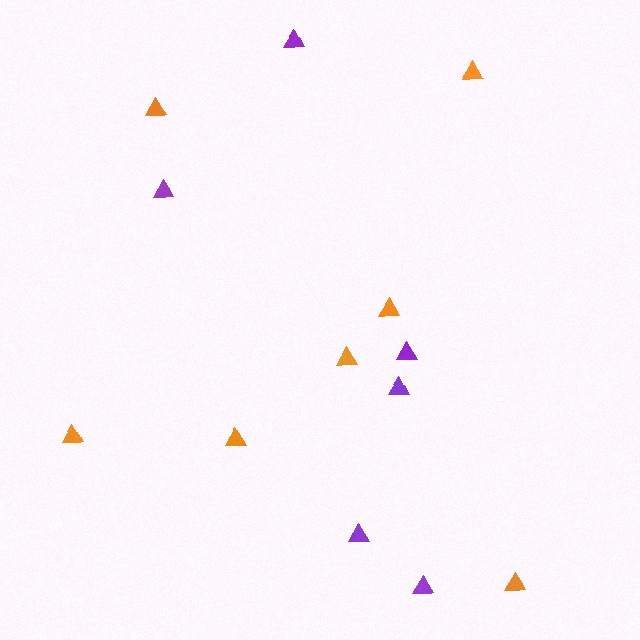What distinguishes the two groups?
There are 2 groups: one group of orange triangles (7) and one group of purple triangles (6).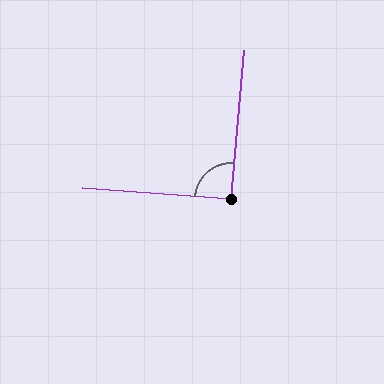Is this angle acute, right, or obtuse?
It is approximately a right angle.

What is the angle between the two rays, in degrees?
Approximately 90 degrees.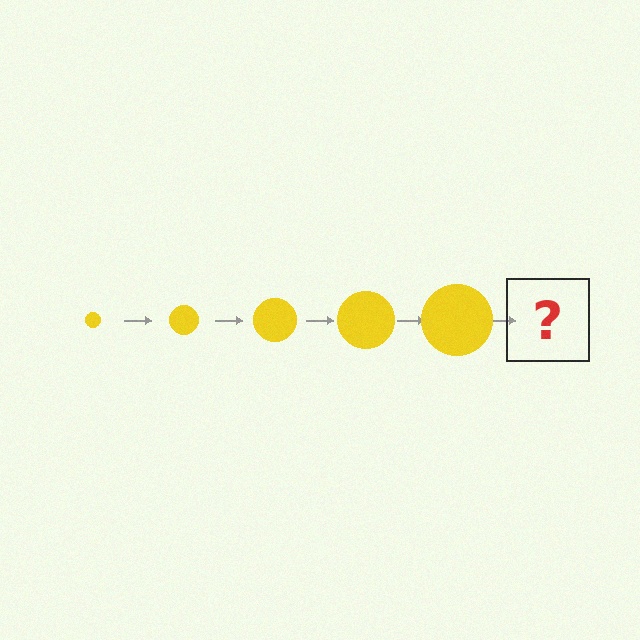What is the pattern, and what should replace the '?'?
The pattern is that the circle gets progressively larger each step. The '?' should be a yellow circle, larger than the previous one.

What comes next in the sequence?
The next element should be a yellow circle, larger than the previous one.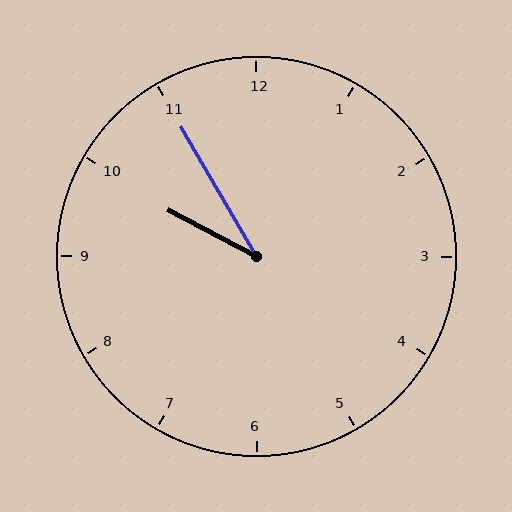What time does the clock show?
9:55.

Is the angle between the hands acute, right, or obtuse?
It is acute.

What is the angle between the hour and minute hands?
Approximately 32 degrees.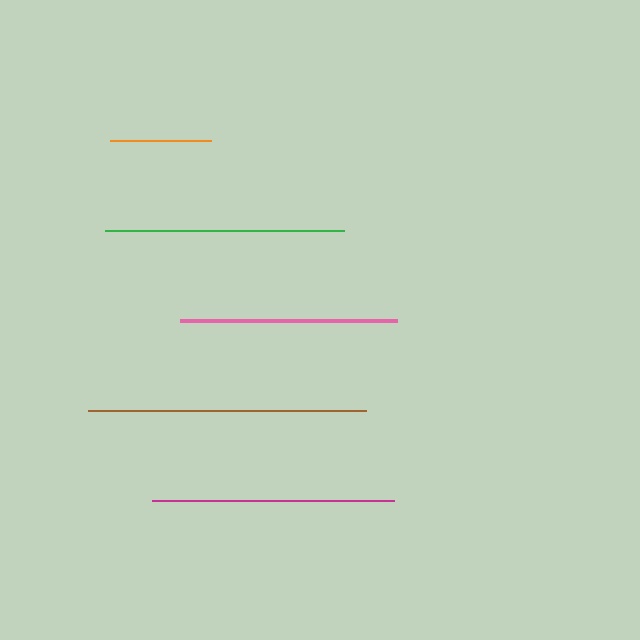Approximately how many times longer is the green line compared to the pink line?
The green line is approximately 1.1 times the length of the pink line.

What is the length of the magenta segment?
The magenta segment is approximately 242 pixels long.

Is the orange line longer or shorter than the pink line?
The pink line is longer than the orange line.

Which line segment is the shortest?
The orange line is the shortest at approximately 101 pixels.